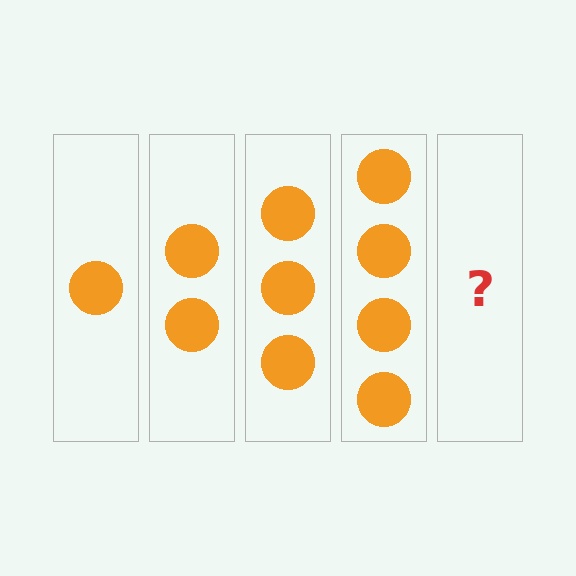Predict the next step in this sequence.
The next step is 5 circles.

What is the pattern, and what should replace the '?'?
The pattern is that each step adds one more circle. The '?' should be 5 circles.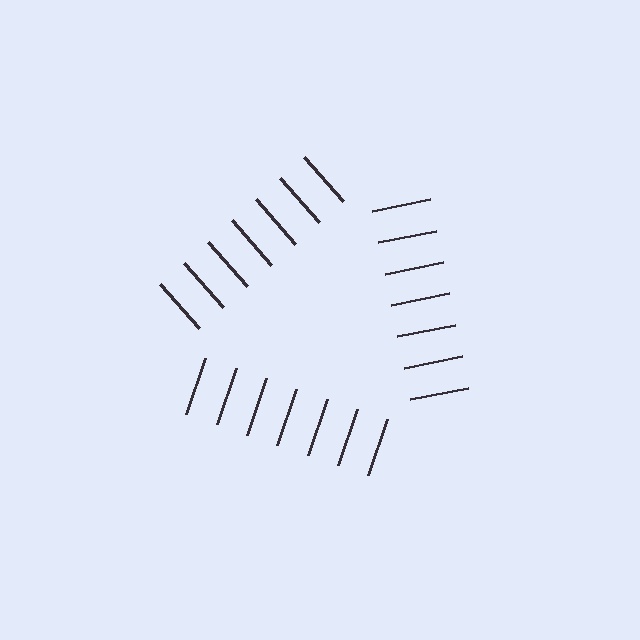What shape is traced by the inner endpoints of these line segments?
An illusory triangle — the line segments terminate on its edges but no continuous stroke is drawn.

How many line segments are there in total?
21 — 7 along each of the 3 edges.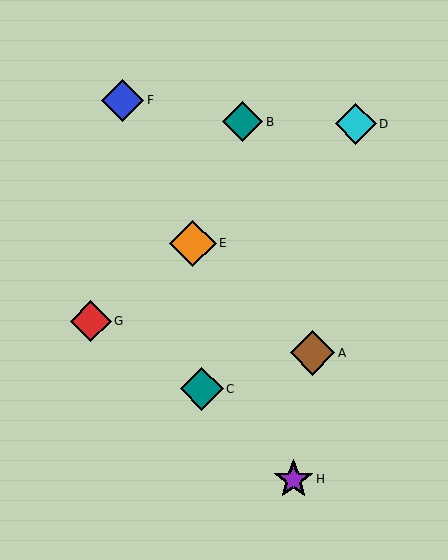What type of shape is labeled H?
Shape H is a purple star.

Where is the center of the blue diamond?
The center of the blue diamond is at (123, 100).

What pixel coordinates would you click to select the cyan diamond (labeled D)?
Click at (356, 124) to select the cyan diamond D.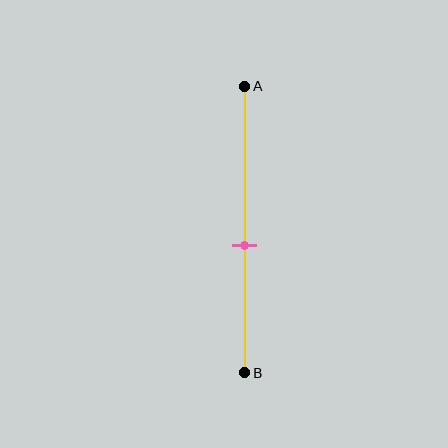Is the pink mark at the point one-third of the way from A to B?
No, the mark is at about 55% from A, not at the 33% one-third point.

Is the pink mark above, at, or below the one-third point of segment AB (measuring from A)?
The pink mark is below the one-third point of segment AB.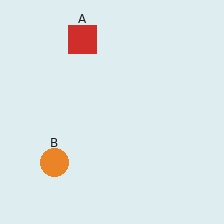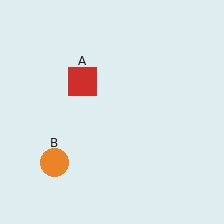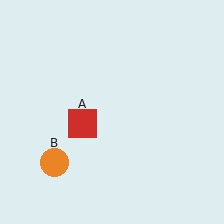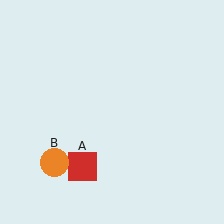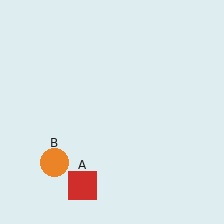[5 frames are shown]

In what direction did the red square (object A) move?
The red square (object A) moved down.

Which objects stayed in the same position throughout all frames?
Orange circle (object B) remained stationary.